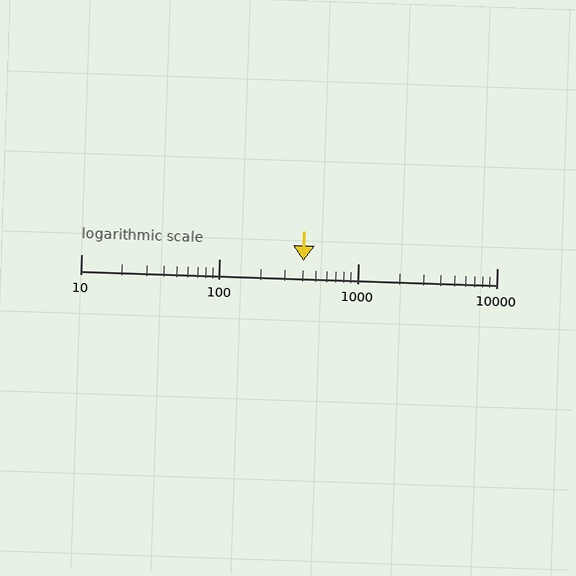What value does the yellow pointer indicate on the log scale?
The pointer indicates approximately 400.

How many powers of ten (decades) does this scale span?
The scale spans 3 decades, from 10 to 10000.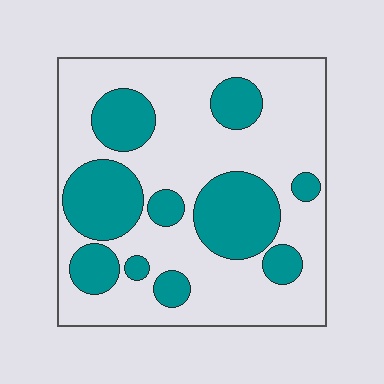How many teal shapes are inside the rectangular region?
10.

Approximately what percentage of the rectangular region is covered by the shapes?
Approximately 35%.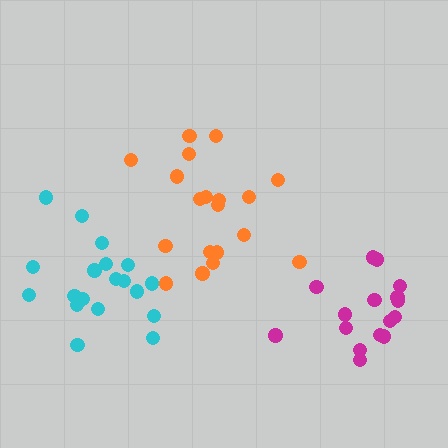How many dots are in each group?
Group 1: 16 dots, Group 2: 19 dots, Group 3: 19 dots (54 total).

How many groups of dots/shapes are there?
There are 3 groups.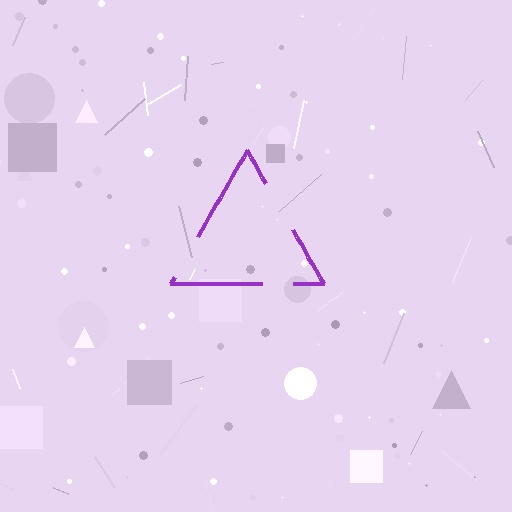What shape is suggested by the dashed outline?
The dashed outline suggests a triangle.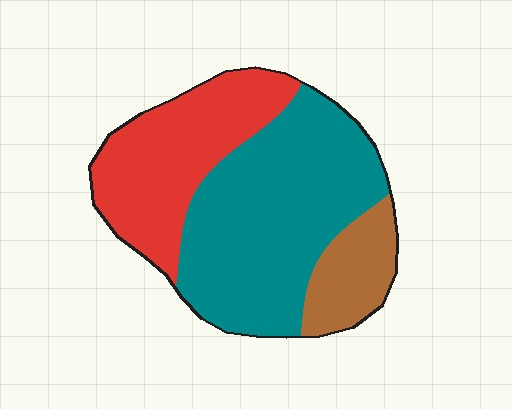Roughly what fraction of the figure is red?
Red covers 33% of the figure.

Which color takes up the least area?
Brown, at roughly 15%.